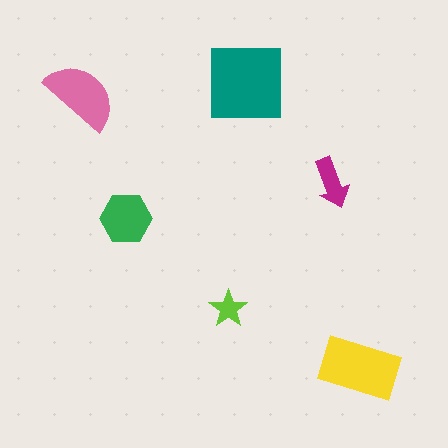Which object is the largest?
The teal square.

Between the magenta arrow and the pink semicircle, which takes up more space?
The pink semicircle.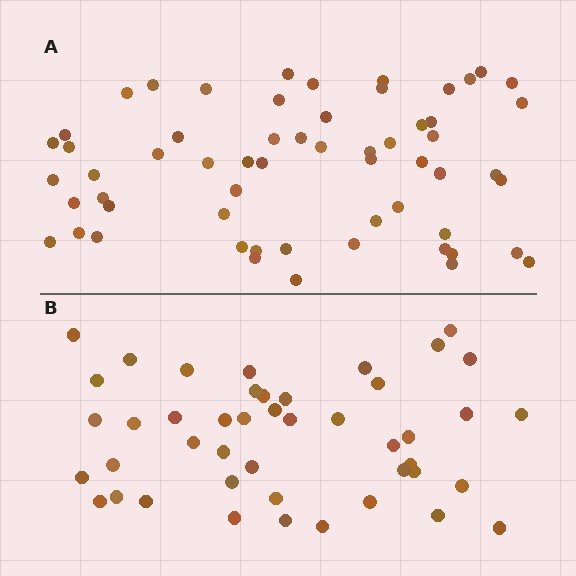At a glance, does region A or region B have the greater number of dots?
Region A (the top region) has more dots.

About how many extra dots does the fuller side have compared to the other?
Region A has approximately 15 more dots than region B.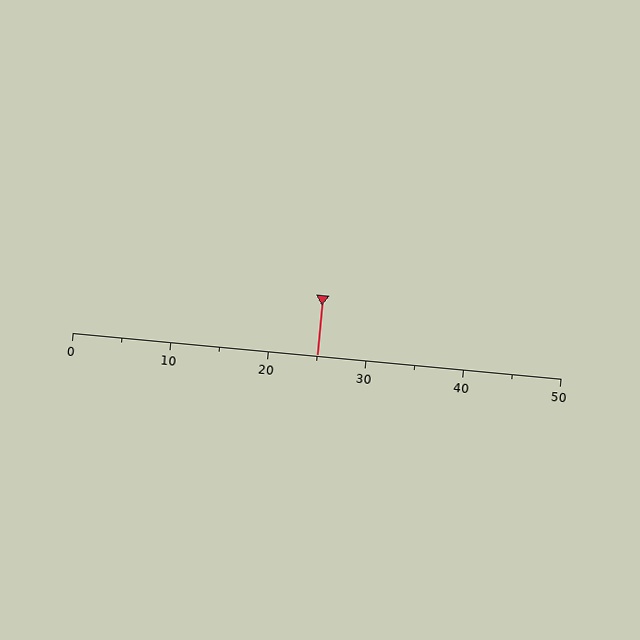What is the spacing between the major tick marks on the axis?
The major ticks are spaced 10 apart.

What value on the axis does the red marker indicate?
The marker indicates approximately 25.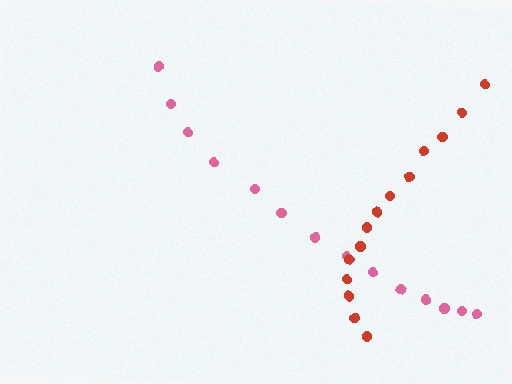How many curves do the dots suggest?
There are 2 distinct paths.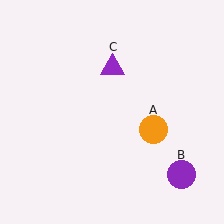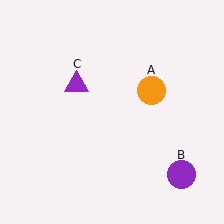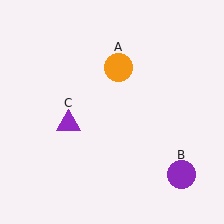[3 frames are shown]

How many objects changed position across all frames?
2 objects changed position: orange circle (object A), purple triangle (object C).